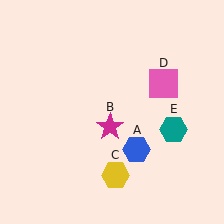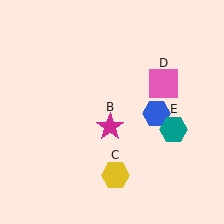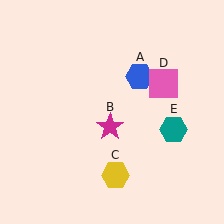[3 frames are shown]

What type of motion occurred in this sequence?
The blue hexagon (object A) rotated counterclockwise around the center of the scene.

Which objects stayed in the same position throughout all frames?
Magenta star (object B) and yellow hexagon (object C) and pink square (object D) and teal hexagon (object E) remained stationary.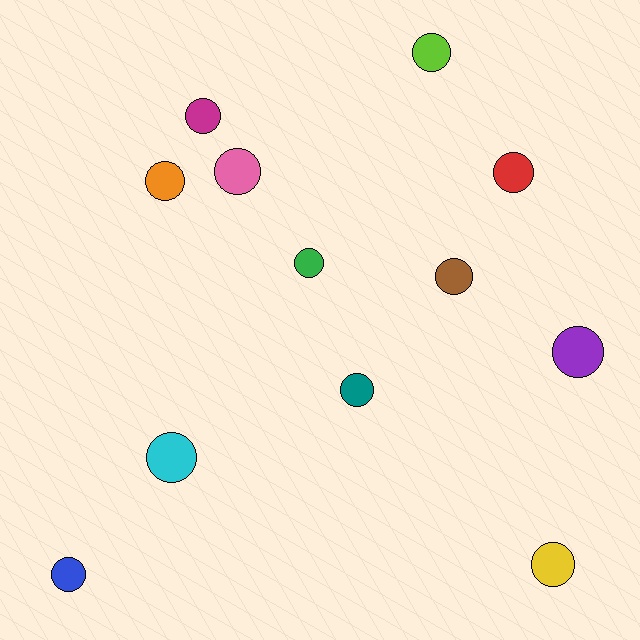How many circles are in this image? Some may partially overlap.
There are 12 circles.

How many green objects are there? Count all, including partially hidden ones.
There is 1 green object.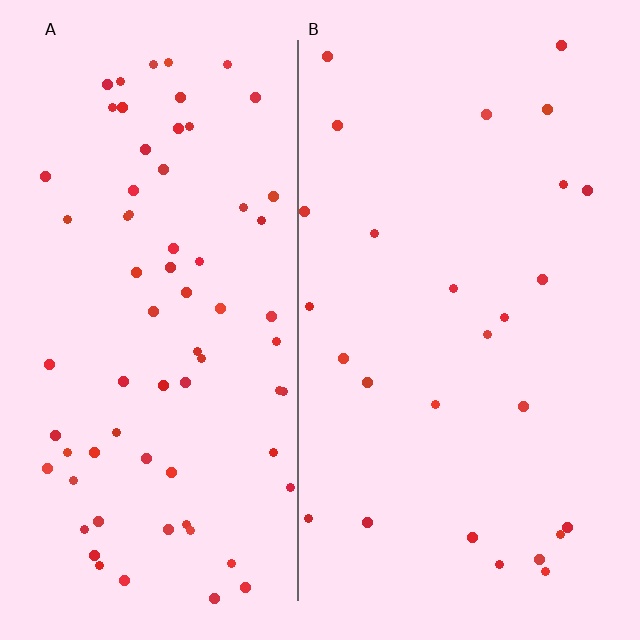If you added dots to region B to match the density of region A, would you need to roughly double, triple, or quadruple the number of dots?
Approximately triple.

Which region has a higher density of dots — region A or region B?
A (the left).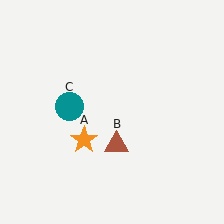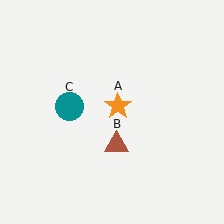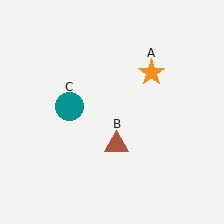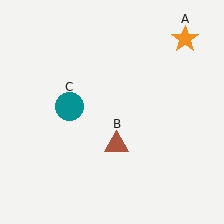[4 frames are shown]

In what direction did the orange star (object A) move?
The orange star (object A) moved up and to the right.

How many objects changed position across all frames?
1 object changed position: orange star (object A).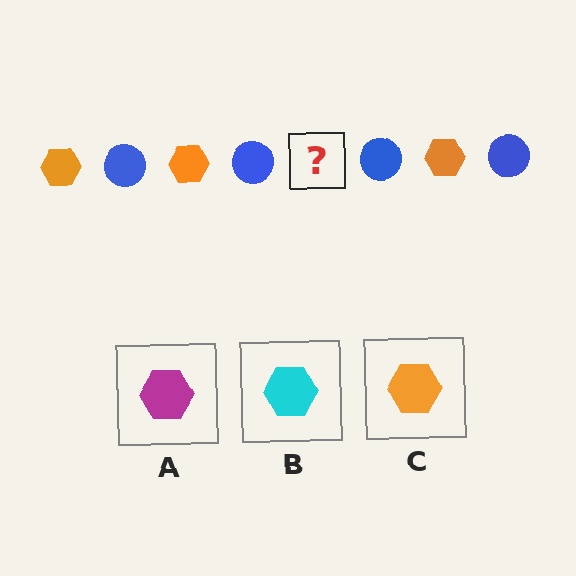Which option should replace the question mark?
Option C.